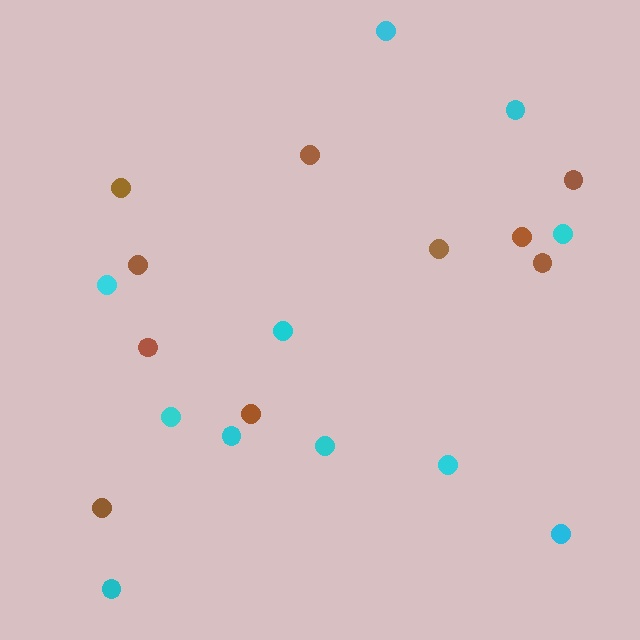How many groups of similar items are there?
There are 2 groups: one group of brown circles (10) and one group of cyan circles (11).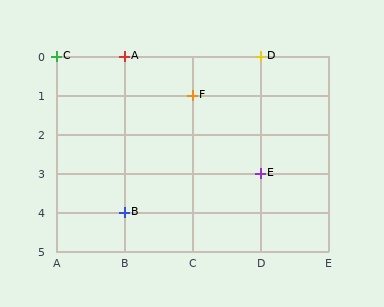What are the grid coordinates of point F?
Point F is at grid coordinates (C, 1).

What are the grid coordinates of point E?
Point E is at grid coordinates (D, 3).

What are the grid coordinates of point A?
Point A is at grid coordinates (B, 0).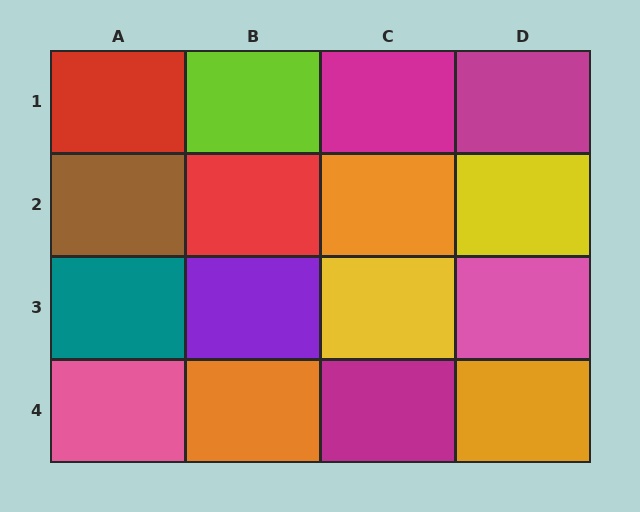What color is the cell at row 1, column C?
Magenta.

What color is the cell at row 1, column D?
Magenta.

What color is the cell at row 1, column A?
Red.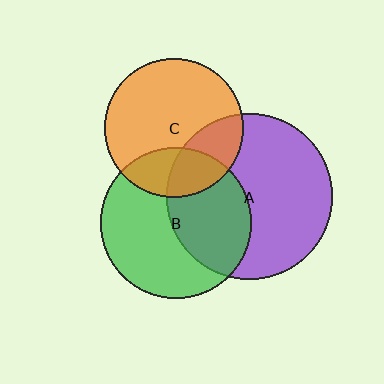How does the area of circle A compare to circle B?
Approximately 1.2 times.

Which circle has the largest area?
Circle A (purple).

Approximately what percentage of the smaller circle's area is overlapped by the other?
Approximately 25%.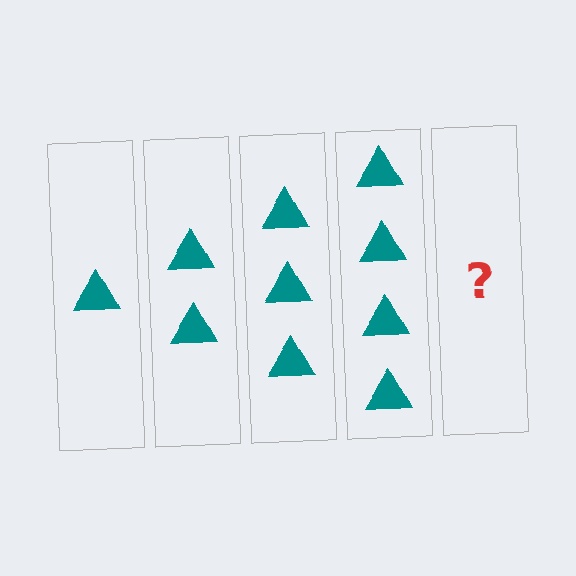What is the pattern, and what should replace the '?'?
The pattern is that each step adds one more triangle. The '?' should be 5 triangles.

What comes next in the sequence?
The next element should be 5 triangles.